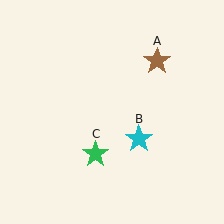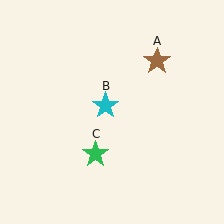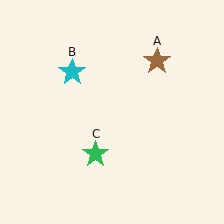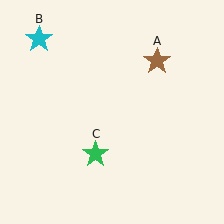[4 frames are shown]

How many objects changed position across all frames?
1 object changed position: cyan star (object B).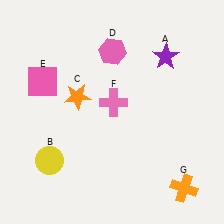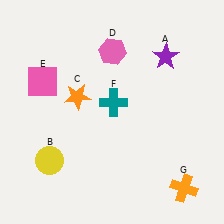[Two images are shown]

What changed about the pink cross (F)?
In Image 1, F is pink. In Image 2, it changed to teal.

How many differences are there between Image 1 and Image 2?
There is 1 difference between the two images.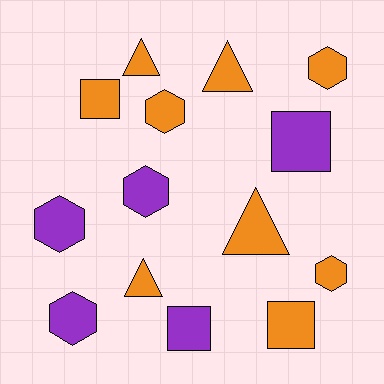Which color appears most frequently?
Orange, with 9 objects.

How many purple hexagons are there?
There are 3 purple hexagons.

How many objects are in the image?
There are 14 objects.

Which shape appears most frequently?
Hexagon, with 6 objects.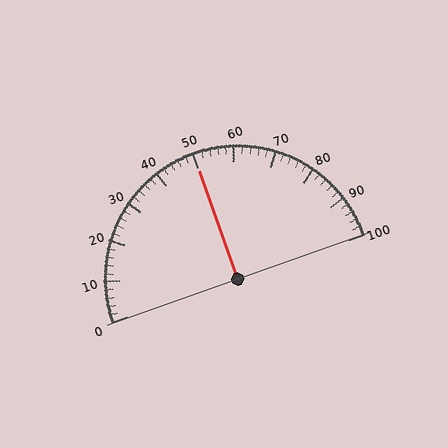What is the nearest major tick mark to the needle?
The nearest major tick mark is 50.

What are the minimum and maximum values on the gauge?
The gauge ranges from 0 to 100.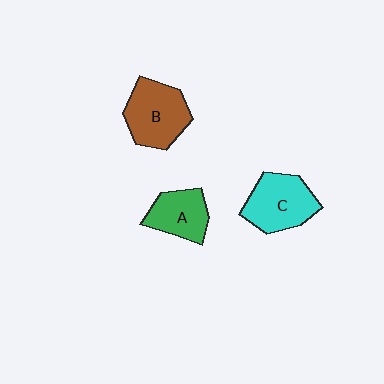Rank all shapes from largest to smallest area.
From largest to smallest: B (brown), C (cyan), A (green).